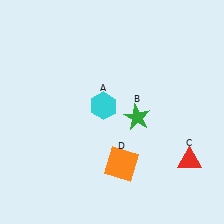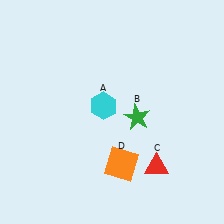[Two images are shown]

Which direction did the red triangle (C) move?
The red triangle (C) moved left.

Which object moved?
The red triangle (C) moved left.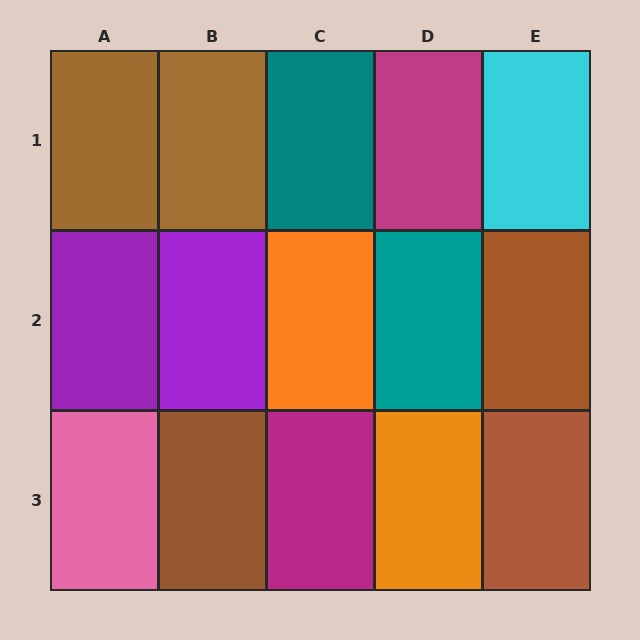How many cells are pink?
1 cell is pink.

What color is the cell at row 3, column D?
Orange.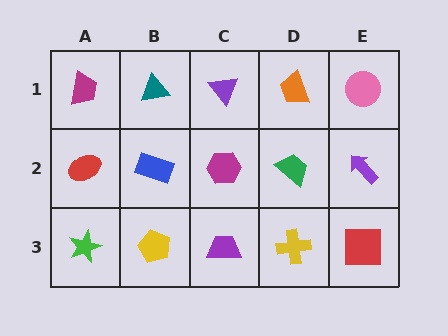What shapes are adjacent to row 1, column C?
A magenta hexagon (row 2, column C), a teal triangle (row 1, column B), an orange trapezoid (row 1, column D).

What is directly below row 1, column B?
A blue rectangle.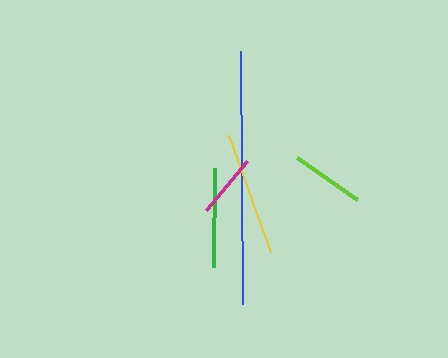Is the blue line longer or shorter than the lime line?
The blue line is longer than the lime line.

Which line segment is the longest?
The blue line is the longest at approximately 253 pixels.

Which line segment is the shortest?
The magenta line is the shortest at approximately 64 pixels.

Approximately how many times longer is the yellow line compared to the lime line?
The yellow line is approximately 1.7 times the length of the lime line.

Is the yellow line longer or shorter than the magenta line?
The yellow line is longer than the magenta line.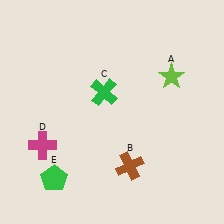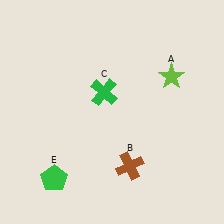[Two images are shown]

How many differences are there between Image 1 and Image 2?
There is 1 difference between the two images.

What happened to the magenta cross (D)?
The magenta cross (D) was removed in Image 2. It was in the bottom-left area of Image 1.